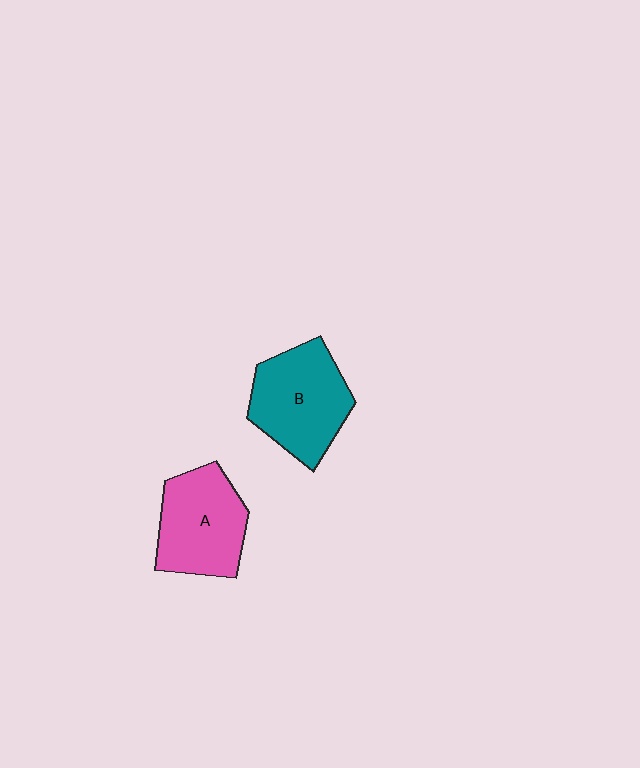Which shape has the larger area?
Shape B (teal).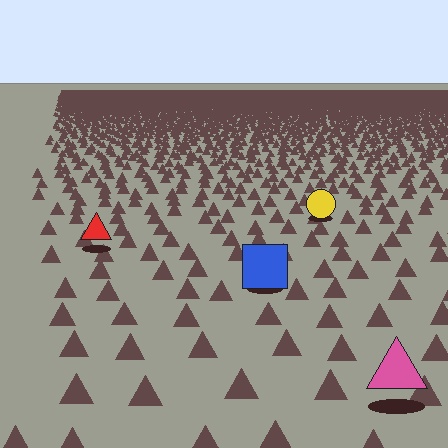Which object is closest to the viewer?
The pink triangle is closest. The texture marks near it are larger and more spread out.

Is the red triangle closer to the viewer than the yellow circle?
Yes. The red triangle is closer — you can tell from the texture gradient: the ground texture is coarser near it.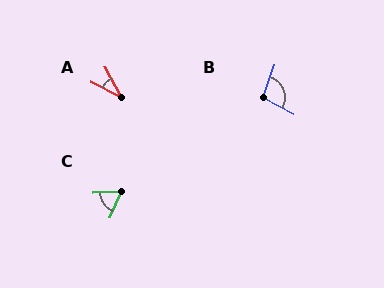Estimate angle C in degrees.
Approximately 64 degrees.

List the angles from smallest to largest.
A (34°), C (64°), B (98°).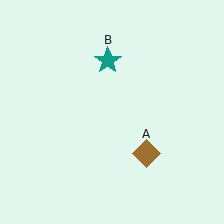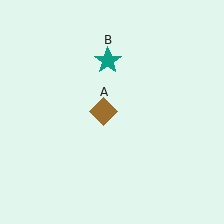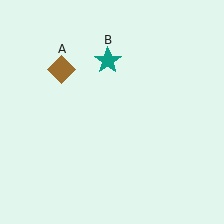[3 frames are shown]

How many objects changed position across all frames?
1 object changed position: brown diamond (object A).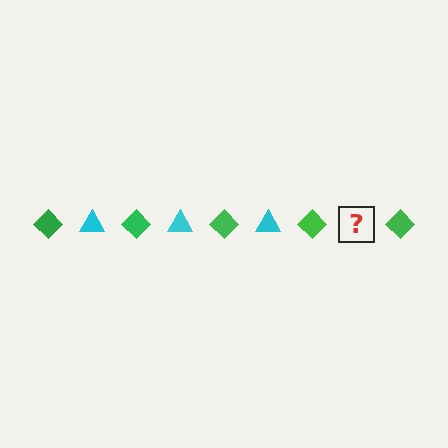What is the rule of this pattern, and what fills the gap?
The rule is that the pattern alternates between green diamond and cyan triangle. The gap should be filled with a cyan triangle.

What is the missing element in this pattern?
The missing element is a cyan triangle.